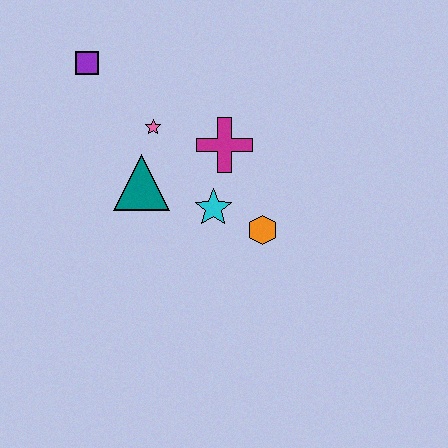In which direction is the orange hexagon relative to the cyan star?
The orange hexagon is to the right of the cyan star.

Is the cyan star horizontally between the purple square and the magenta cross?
Yes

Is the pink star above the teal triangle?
Yes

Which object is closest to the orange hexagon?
The cyan star is closest to the orange hexagon.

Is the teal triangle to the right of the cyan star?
No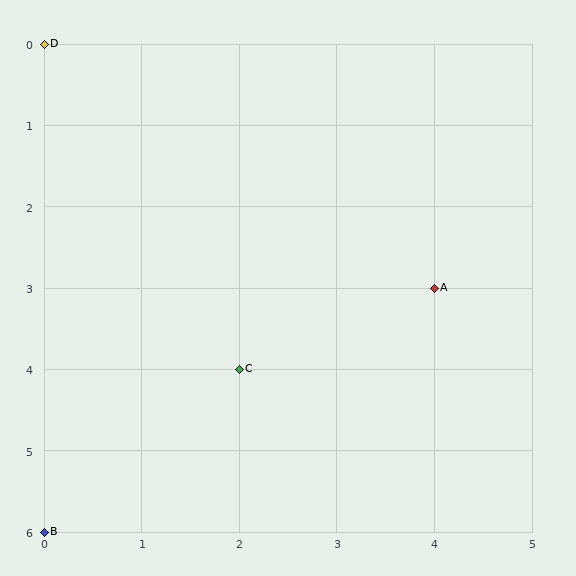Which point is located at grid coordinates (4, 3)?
Point A is at (4, 3).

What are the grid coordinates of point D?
Point D is at grid coordinates (0, 0).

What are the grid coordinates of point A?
Point A is at grid coordinates (4, 3).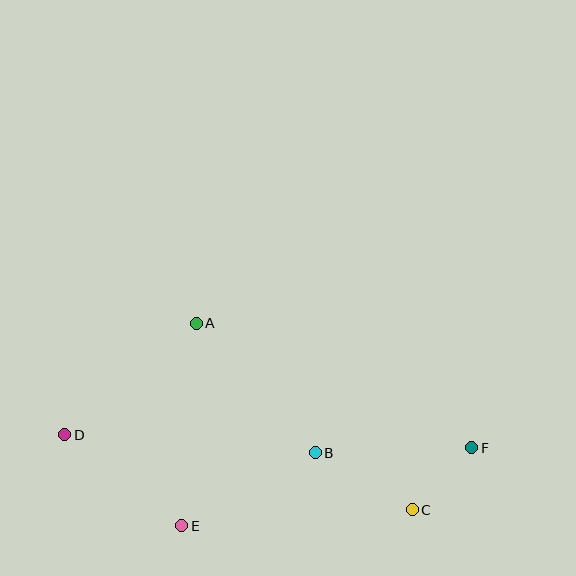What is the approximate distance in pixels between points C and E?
The distance between C and E is approximately 231 pixels.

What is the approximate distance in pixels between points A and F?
The distance between A and F is approximately 302 pixels.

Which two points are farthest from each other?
Points D and F are farthest from each other.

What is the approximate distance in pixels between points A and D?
The distance between A and D is approximately 173 pixels.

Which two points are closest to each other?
Points C and F are closest to each other.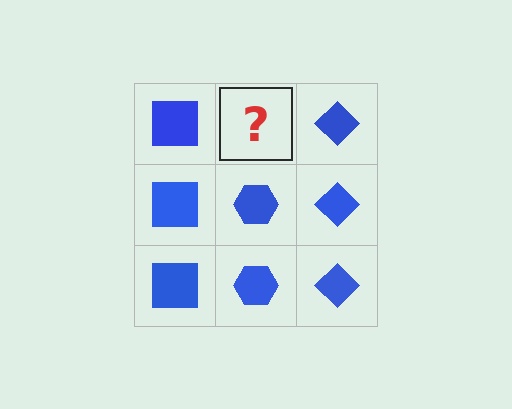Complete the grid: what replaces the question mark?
The question mark should be replaced with a blue hexagon.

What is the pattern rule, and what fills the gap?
The rule is that each column has a consistent shape. The gap should be filled with a blue hexagon.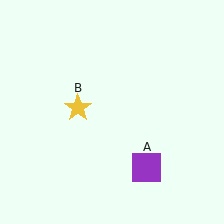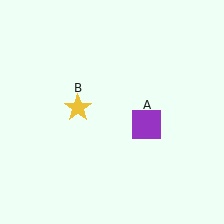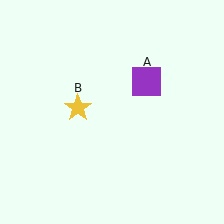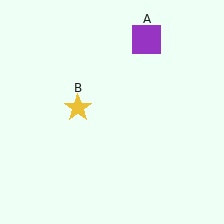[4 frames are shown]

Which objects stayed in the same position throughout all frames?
Yellow star (object B) remained stationary.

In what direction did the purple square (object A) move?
The purple square (object A) moved up.